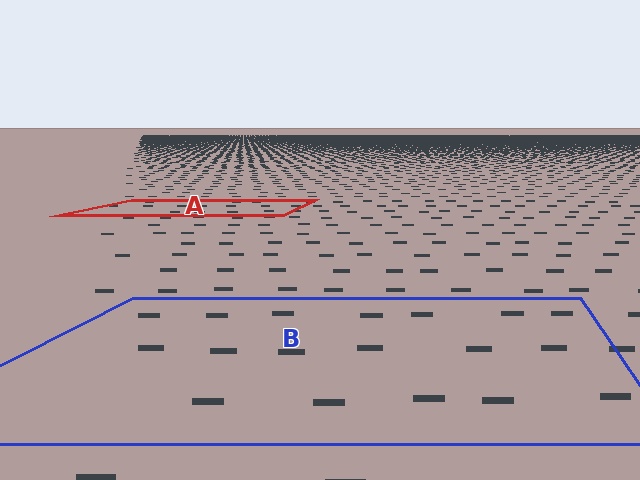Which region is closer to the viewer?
Region B is closer. The texture elements there are larger and more spread out.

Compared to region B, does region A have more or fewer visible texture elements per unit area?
Region A has more texture elements per unit area — they are packed more densely because it is farther away.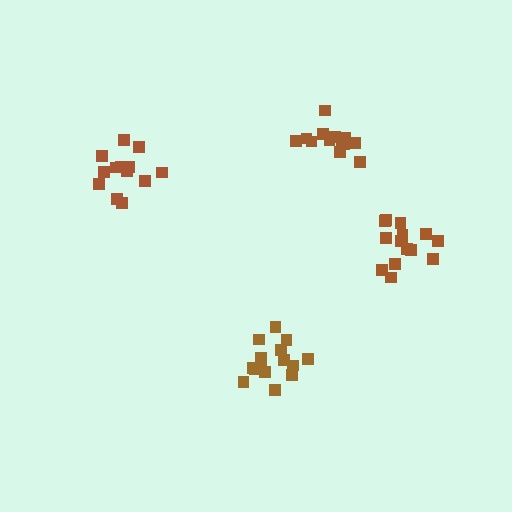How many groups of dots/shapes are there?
There are 4 groups.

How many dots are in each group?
Group 1: 13 dots, Group 2: 13 dots, Group 3: 15 dots, Group 4: 15 dots (56 total).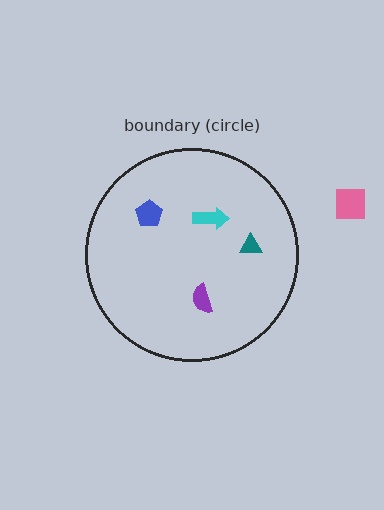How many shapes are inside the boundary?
4 inside, 1 outside.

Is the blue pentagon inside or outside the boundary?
Inside.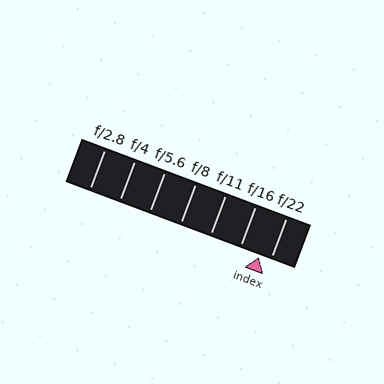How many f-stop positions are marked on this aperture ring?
There are 7 f-stop positions marked.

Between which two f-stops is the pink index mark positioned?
The index mark is between f/16 and f/22.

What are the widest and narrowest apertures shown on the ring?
The widest aperture shown is f/2.8 and the narrowest is f/22.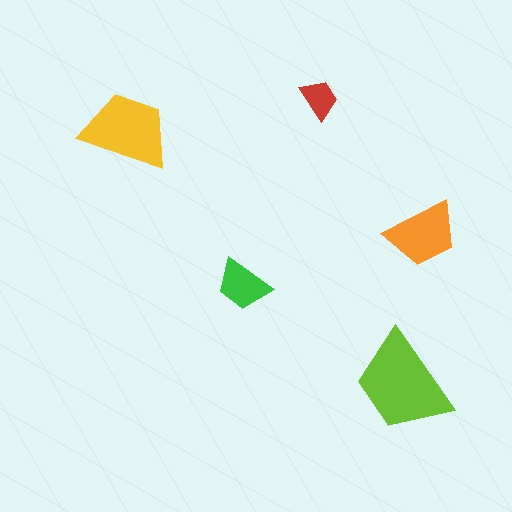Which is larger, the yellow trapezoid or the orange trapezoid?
The yellow one.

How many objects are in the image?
There are 5 objects in the image.